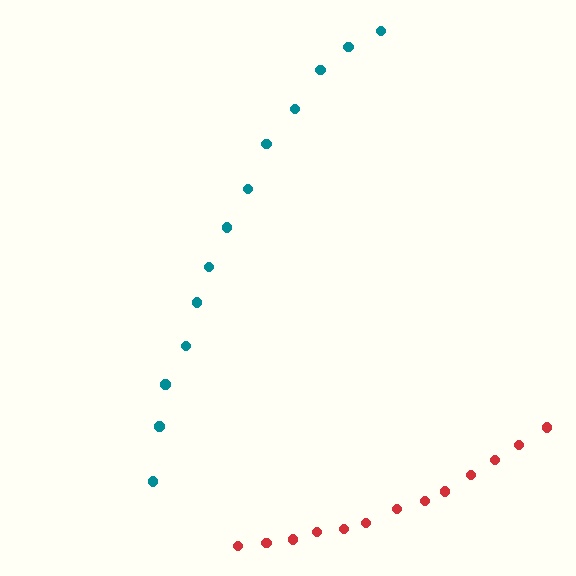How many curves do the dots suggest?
There are 2 distinct paths.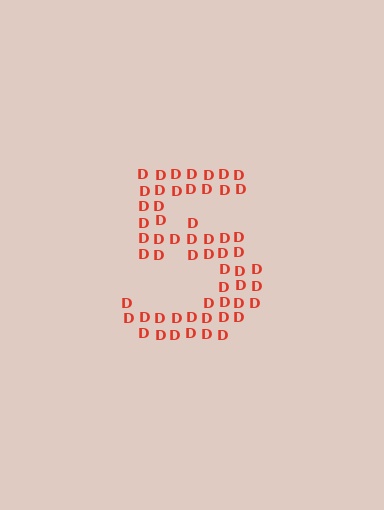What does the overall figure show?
The overall figure shows the digit 5.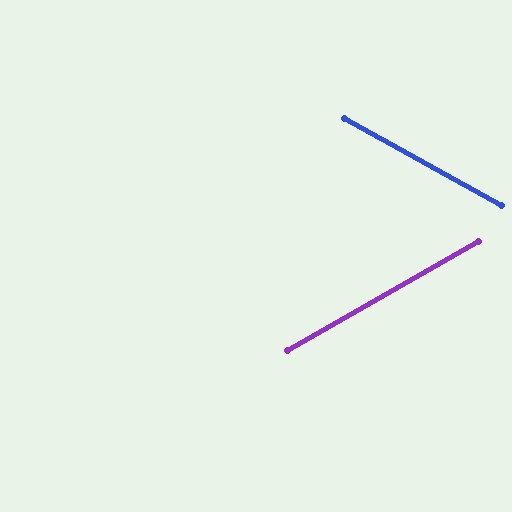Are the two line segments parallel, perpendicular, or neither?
Neither parallel nor perpendicular — they differ by about 58°.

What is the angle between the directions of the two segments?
Approximately 58 degrees.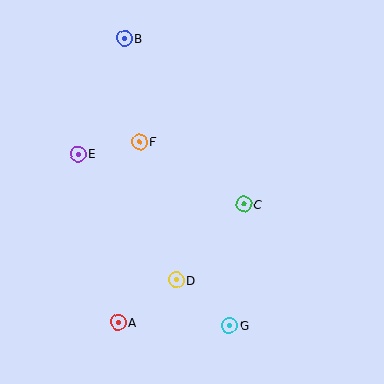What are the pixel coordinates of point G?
Point G is at (230, 325).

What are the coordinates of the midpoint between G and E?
The midpoint between G and E is at (154, 240).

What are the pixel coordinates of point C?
Point C is at (244, 204).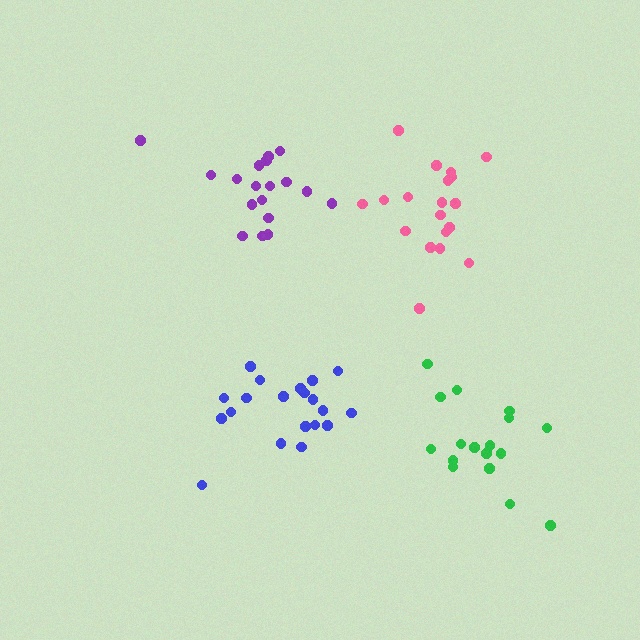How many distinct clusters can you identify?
There are 4 distinct clusters.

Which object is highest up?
The purple cluster is topmost.